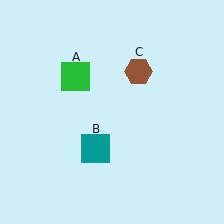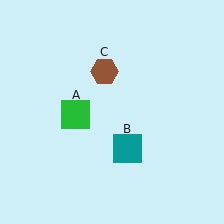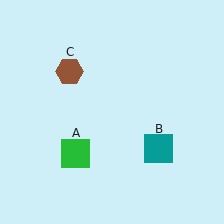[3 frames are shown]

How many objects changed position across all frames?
3 objects changed position: green square (object A), teal square (object B), brown hexagon (object C).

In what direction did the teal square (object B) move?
The teal square (object B) moved right.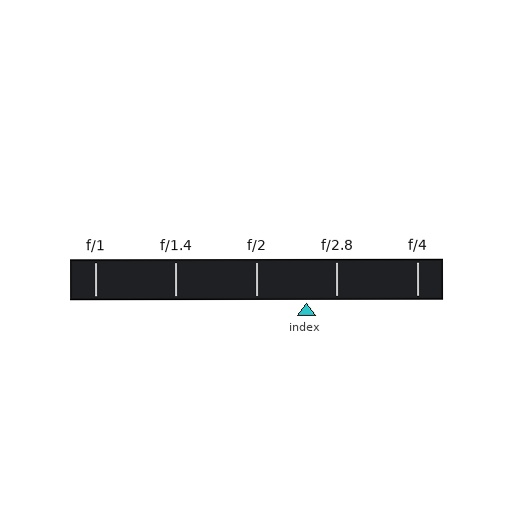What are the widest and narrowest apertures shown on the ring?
The widest aperture shown is f/1 and the narrowest is f/4.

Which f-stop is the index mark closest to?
The index mark is closest to f/2.8.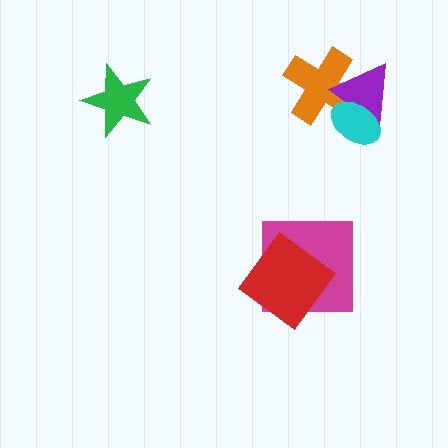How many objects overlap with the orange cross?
2 objects overlap with the orange cross.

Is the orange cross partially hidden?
Yes, it is partially covered by another shape.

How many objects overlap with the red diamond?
1 object overlaps with the red diamond.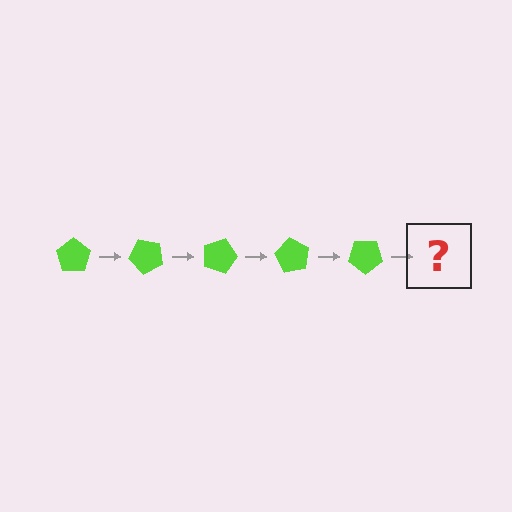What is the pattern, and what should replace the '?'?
The pattern is that the pentagon rotates 45 degrees each step. The '?' should be a lime pentagon rotated 225 degrees.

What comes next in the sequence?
The next element should be a lime pentagon rotated 225 degrees.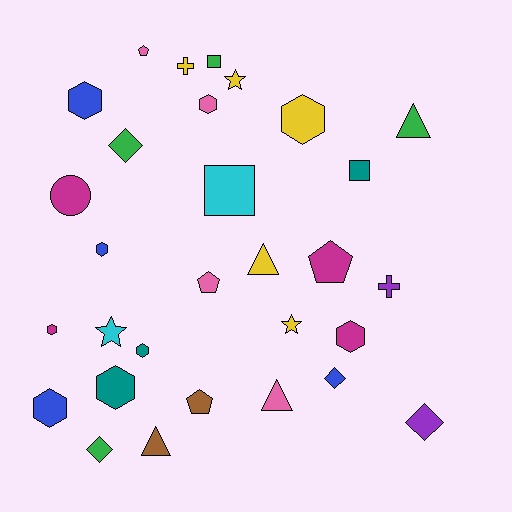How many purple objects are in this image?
There are 2 purple objects.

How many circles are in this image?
There is 1 circle.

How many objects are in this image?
There are 30 objects.